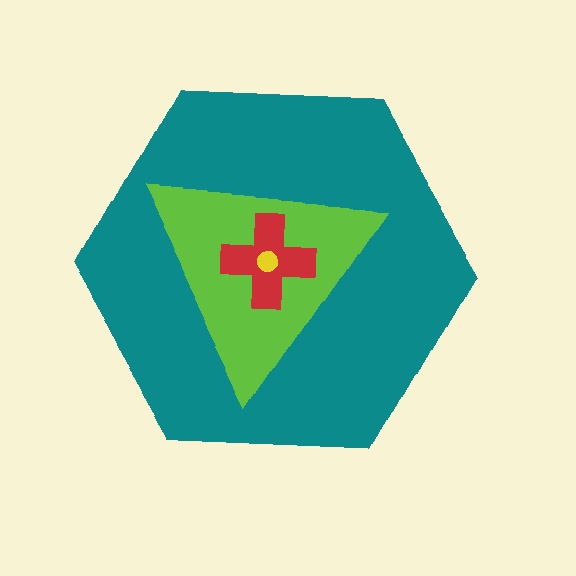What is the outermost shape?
The teal hexagon.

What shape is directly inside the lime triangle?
The red cross.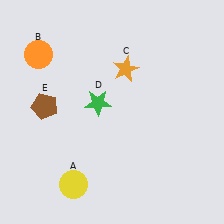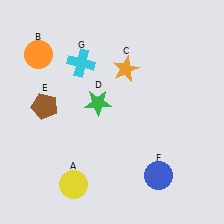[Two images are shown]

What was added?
A blue circle (F), a cyan cross (G) were added in Image 2.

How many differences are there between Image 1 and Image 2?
There are 2 differences between the two images.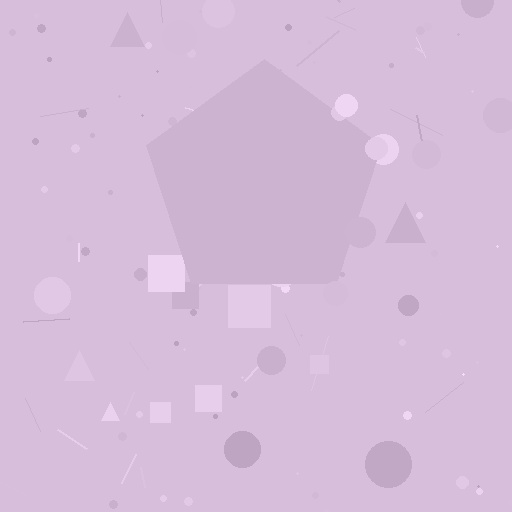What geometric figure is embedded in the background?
A pentagon is embedded in the background.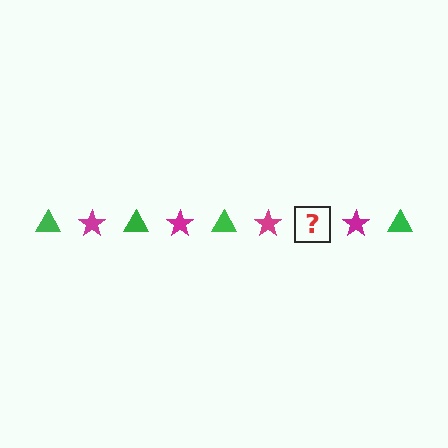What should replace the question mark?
The question mark should be replaced with a green triangle.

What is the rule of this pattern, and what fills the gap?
The rule is that the pattern alternates between green triangle and magenta star. The gap should be filled with a green triangle.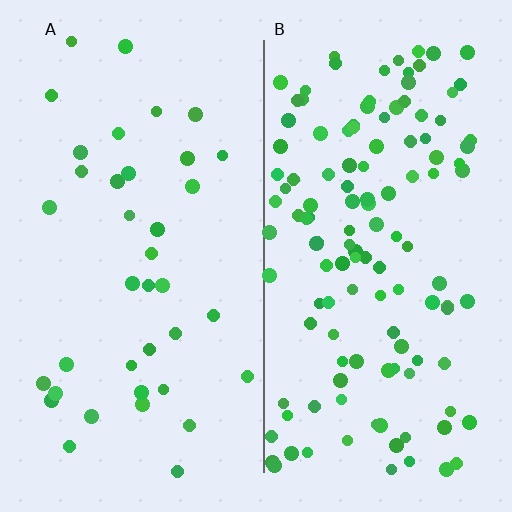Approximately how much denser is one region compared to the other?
Approximately 3.4× — region B over region A.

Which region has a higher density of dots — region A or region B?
B (the right).